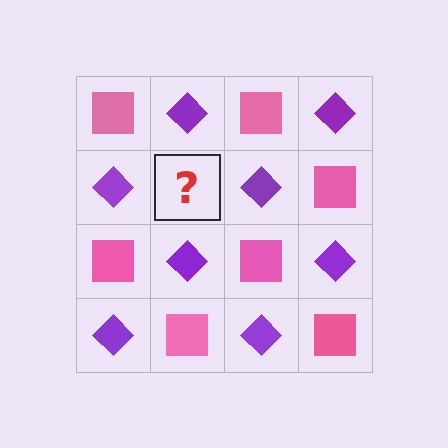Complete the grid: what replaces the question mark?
The question mark should be replaced with a pink square.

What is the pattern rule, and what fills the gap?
The rule is that it alternates pink square and purple diamond in a checkerboard pattern. The gap should be filled with a pink square.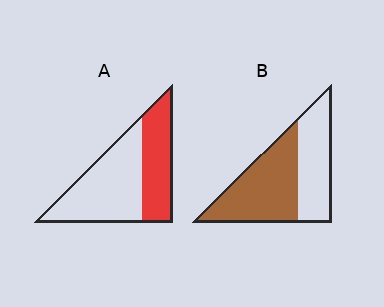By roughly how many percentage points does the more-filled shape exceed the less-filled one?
By roughly 20 percentage points (B over A).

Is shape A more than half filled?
No.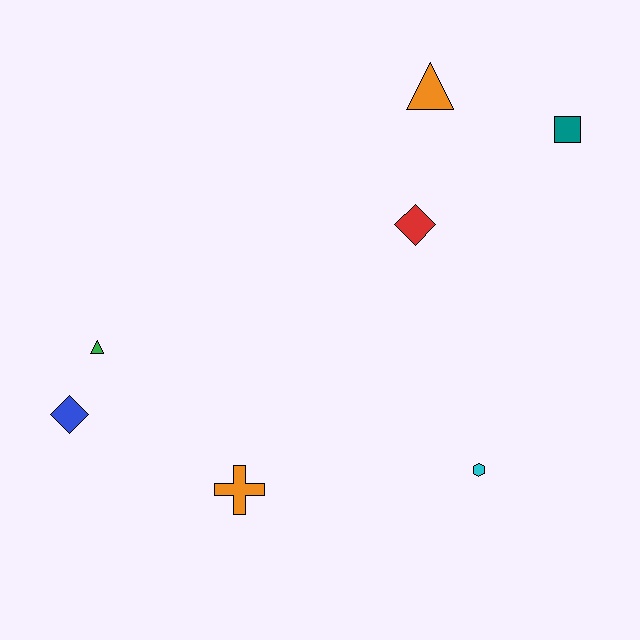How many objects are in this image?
There are 7 objects.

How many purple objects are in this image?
There are no purple objects.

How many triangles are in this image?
There are 2 triangles.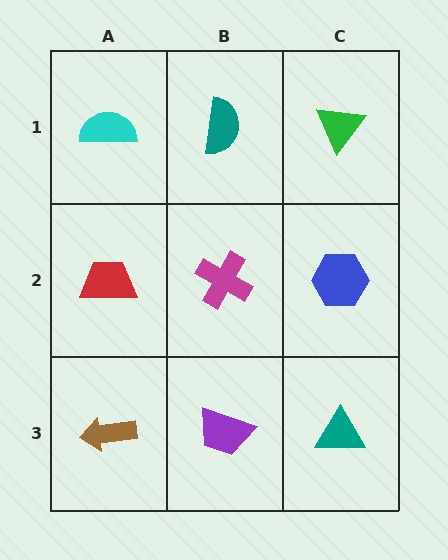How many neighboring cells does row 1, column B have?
3.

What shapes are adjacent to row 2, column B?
A teal semicircle (row 1, column B), a purple trapezoid (row 3, column B), a red trapezoid (row 2, column A), a blue hexagon (row 2, column C).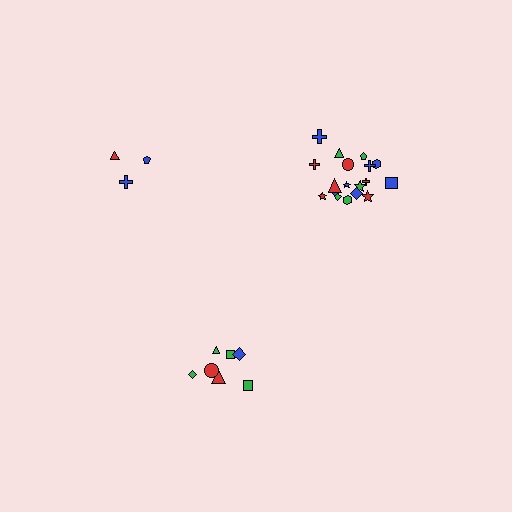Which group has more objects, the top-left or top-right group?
The top-right group.